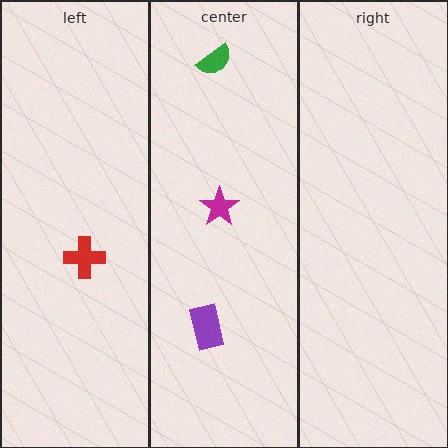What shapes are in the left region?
The red cross.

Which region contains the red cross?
The left region.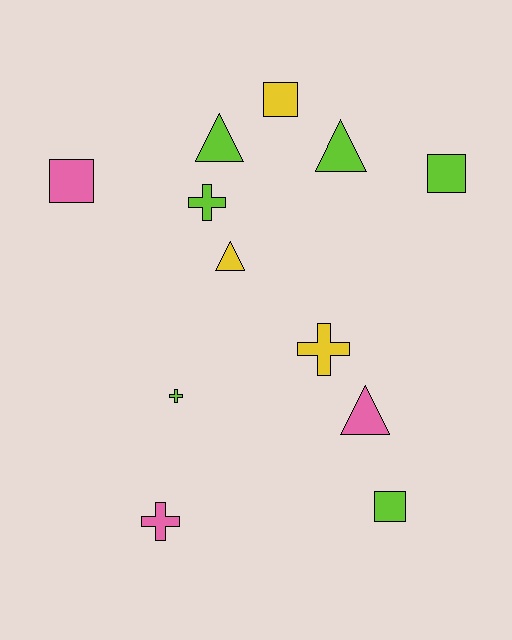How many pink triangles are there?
There is 1 pink triangle.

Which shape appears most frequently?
Square, with 4 objects.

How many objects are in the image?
There are 12 objects.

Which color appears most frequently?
Lime, with 6 objects.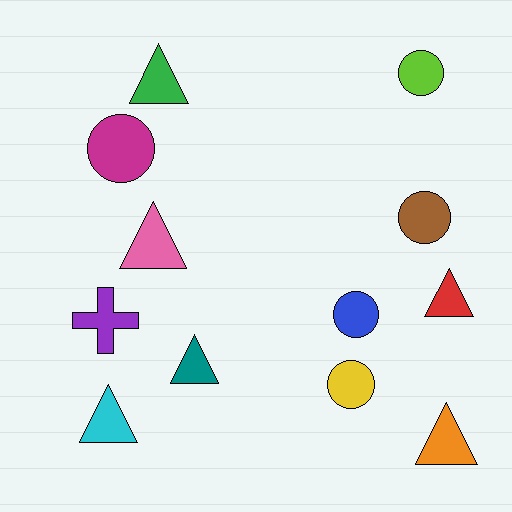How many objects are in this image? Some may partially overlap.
There are 12 objects.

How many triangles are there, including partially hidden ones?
There are 6 triangles.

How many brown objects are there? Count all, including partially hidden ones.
There is 1 brown object.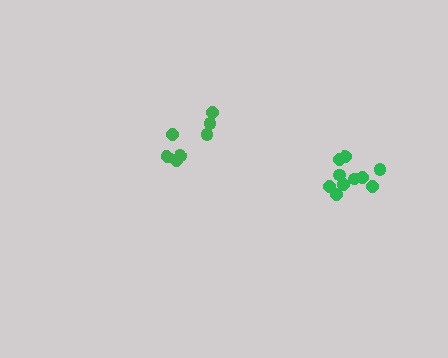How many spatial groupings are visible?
There are 2 spatial groupings.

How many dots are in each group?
Group 1: 10 dots, Group 2: 7 dots (17 total).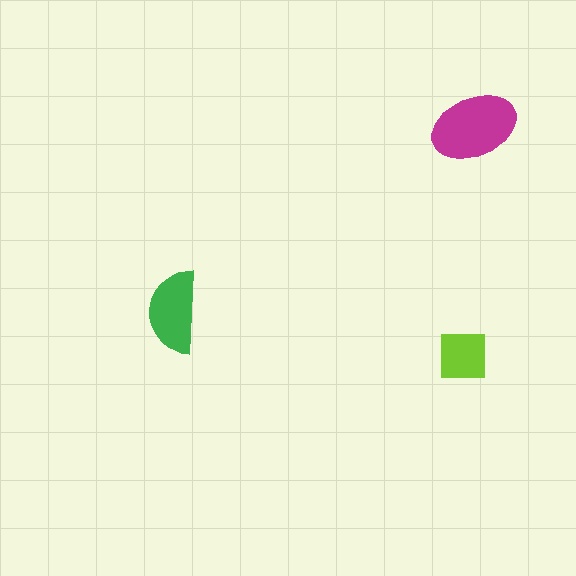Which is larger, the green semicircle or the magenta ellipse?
The magenta ellipse.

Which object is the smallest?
The lime square.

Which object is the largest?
The magenta ellipse.